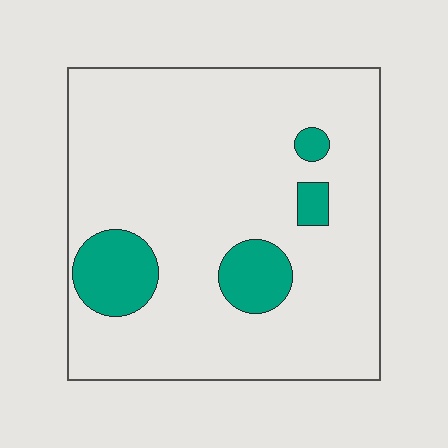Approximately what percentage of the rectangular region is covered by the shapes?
Approximately 15%.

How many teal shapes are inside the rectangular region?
4.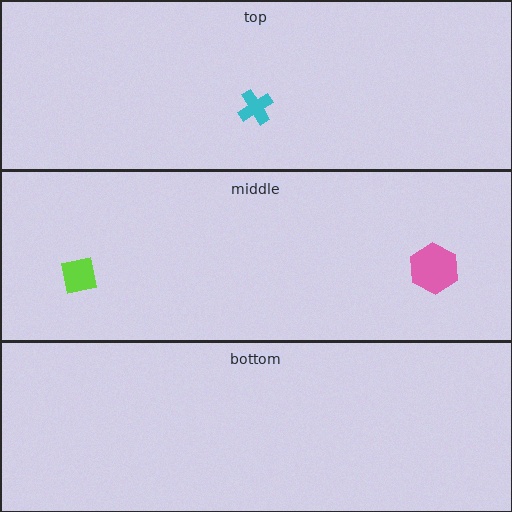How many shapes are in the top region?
1.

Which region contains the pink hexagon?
The middle region.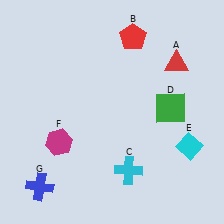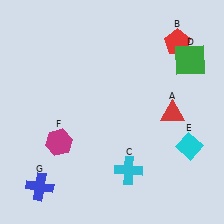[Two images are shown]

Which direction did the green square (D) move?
The green square (D) moved up.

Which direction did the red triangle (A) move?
The red triangle (A) moved down.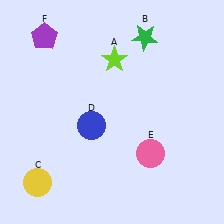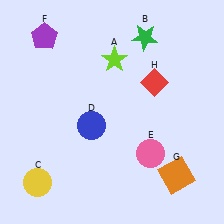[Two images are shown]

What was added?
An orange square (G), a red diamond (H) were added in Image 2.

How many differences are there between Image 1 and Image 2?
There are 2 differences between the two images.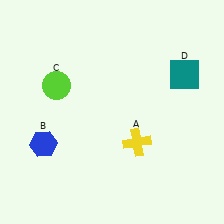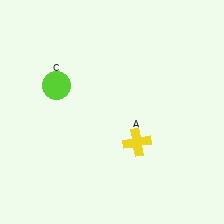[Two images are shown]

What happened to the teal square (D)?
The teal square (D) was removed in Image 2. It was in the top-right area of Image 1.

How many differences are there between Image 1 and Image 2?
There are 2 differences between the two images.